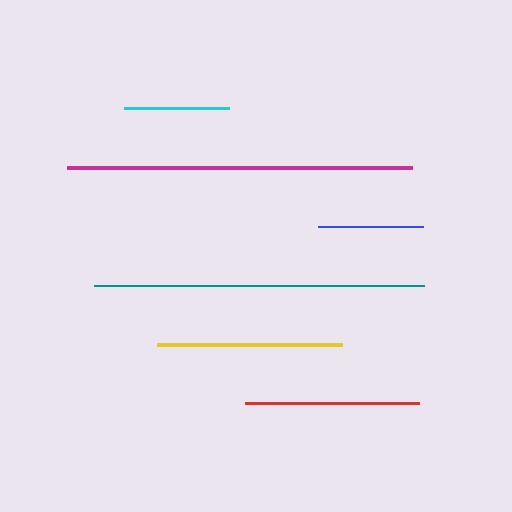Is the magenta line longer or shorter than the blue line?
The magenta line is longer than the blue line.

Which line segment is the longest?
The magenta line is the longest at approximately 345 pixels.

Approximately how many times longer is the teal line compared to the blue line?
The teal line is approximately 3.1 times the length of the blue line.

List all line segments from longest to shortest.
From longest to shortest: magenta, teal, yellow, red, cyan, blue.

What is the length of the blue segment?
The blue segment is approximately 105 pixels long.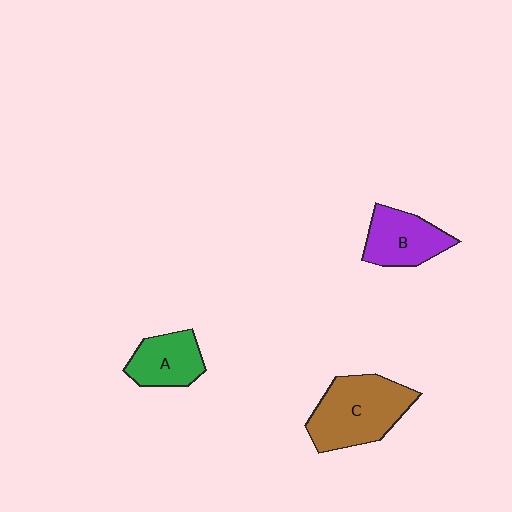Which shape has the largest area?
Shape C (brown).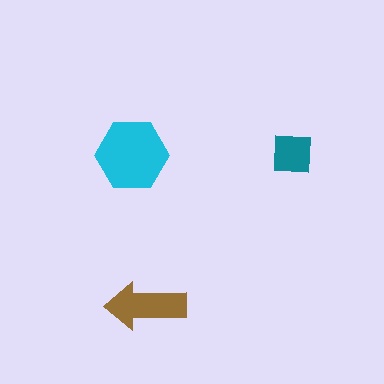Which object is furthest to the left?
The cyan hexagon is leftmost.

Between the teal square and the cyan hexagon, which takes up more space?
The cyan hexagon.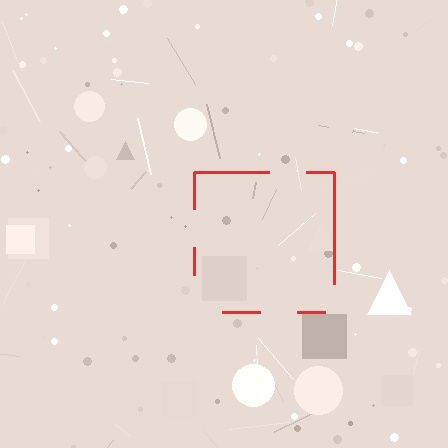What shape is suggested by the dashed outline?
The dashed outline suggests a square.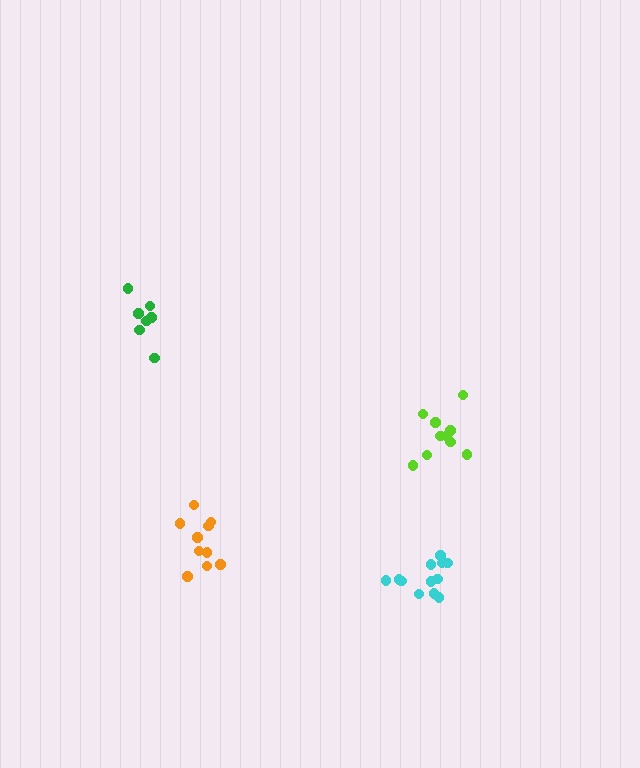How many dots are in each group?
Group 1: 12 dots, Group 2: 7 dots, Group 3: 10 dots, Group 4: 10 dots (39 total).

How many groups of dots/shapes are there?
There are 4 groups.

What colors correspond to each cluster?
The clusters are colored: cyan, green, lime, orange.